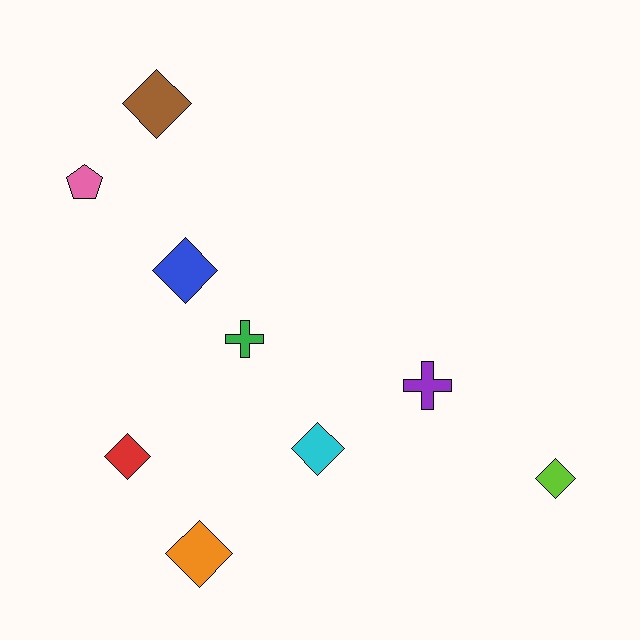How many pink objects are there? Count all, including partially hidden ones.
There is 1 pink object.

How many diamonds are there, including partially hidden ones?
There are 6 diamonds.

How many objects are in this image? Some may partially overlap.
There are 9 objects.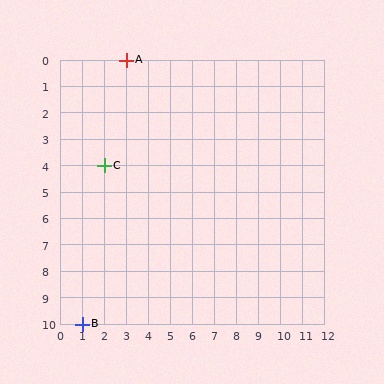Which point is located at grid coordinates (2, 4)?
Point C is at (2, 4).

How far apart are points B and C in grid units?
Points B and C are 1 column and 6 rows apart (about 6.1 grid units diagonally).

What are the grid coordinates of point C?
Point C is at grid coordinates (2, 4).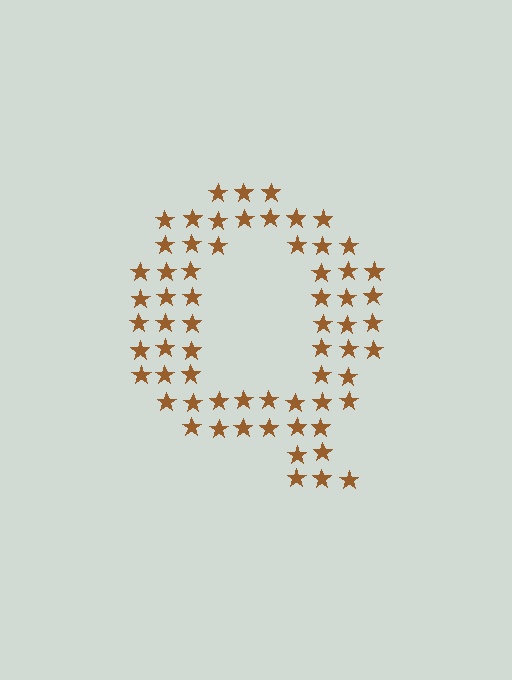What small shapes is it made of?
It is made of small stars.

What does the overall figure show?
The overall figure shows the letter Q.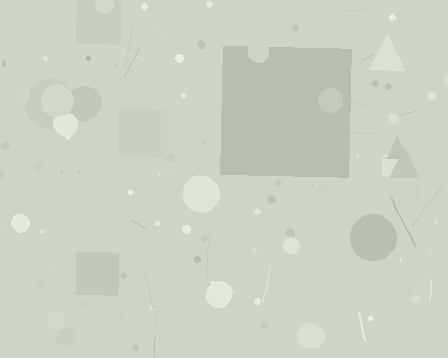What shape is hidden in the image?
A square is hidden in the image.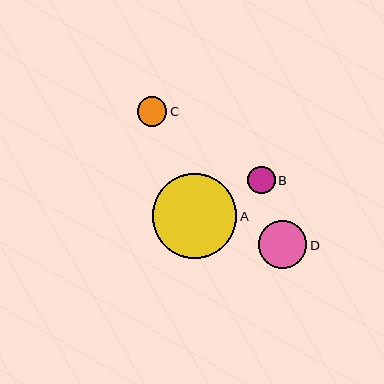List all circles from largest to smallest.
From largest to smallest: A, D, C, B.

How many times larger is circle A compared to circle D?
Circle A is approximately 1.7 times the size of circle D.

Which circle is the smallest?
Circle B is the smallest with a size of approximately 27 pixels.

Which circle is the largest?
Circle A is the largest with a size of approximately 84 pixels.